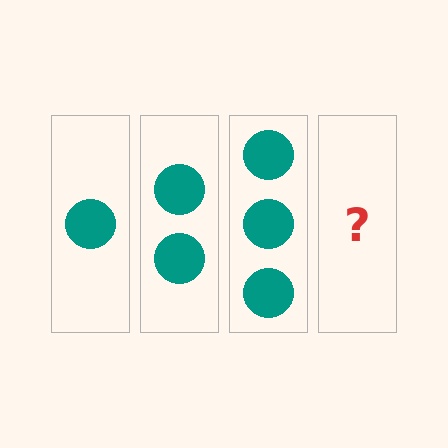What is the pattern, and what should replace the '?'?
The pattern is that each step adds one more circle. The '?' should be 4 circles.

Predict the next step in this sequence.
The next step is 4 circles.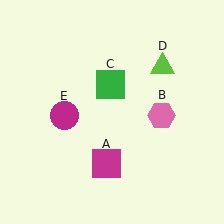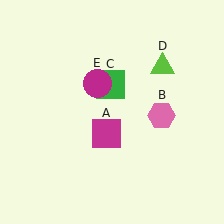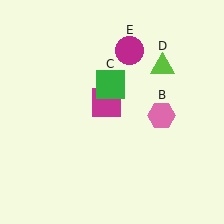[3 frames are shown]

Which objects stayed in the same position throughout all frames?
Pink hexagon (object B) and green square (object C) and lime triangle (object D) remained stationary.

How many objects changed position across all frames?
2 objects changed position: magenta square (object A), magenta circle (object E).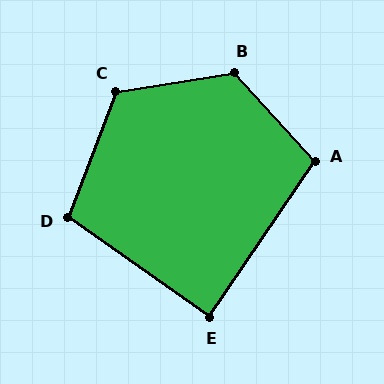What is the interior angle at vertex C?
Approximately 119 degrees (obtuse).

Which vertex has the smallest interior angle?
E, at approximately 89 degrees.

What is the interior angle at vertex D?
Approximately 105 degrees (obtuse).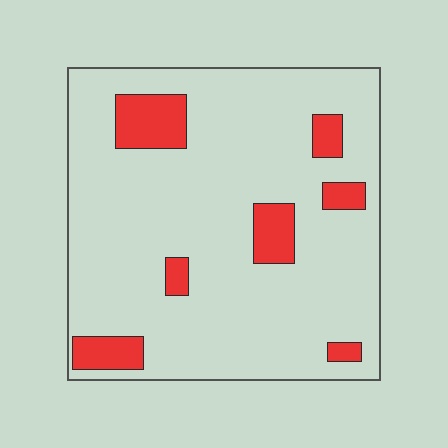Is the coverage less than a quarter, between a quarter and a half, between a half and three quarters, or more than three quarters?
Less than a quarter.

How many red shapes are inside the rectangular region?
7.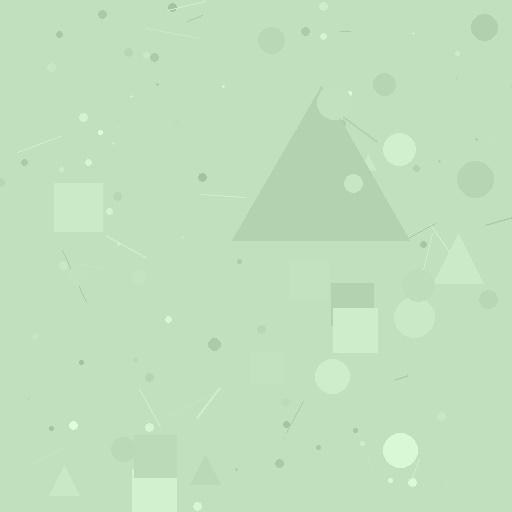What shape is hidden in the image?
A triangle is hidden in the image.